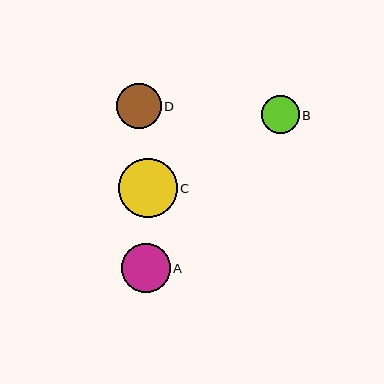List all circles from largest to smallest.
From largest to smallest: C, A, D, B.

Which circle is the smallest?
Circle B is the smallest with a size of approximately 38 pixels.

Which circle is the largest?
Circle C is the largest with a size of approximately 59 pixels.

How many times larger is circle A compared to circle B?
Circle A is approximately 1.3 times the size of circle B.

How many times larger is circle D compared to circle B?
Circle D is approximately 1.2 times the size of circle B.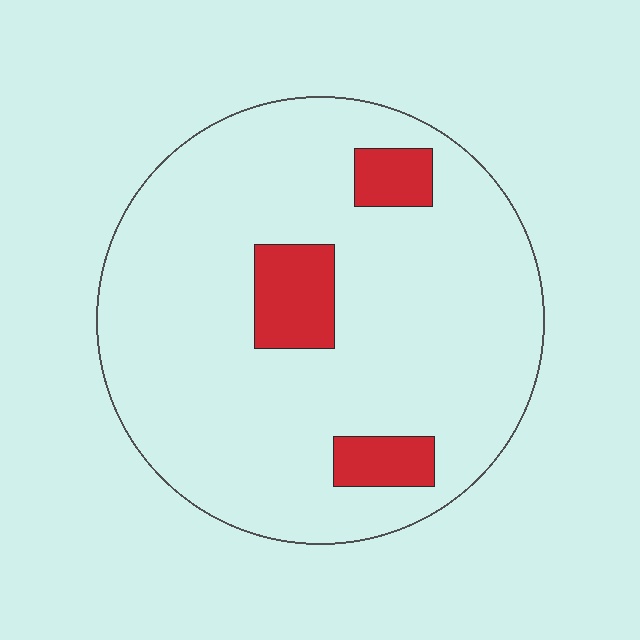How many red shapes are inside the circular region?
3.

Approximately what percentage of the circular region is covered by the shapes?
Approximately 10%.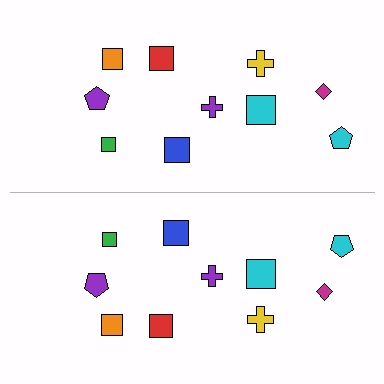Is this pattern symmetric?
Yes, this pattern has bilateral (reflection) symmetry.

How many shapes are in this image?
There are 20 shapes in this image.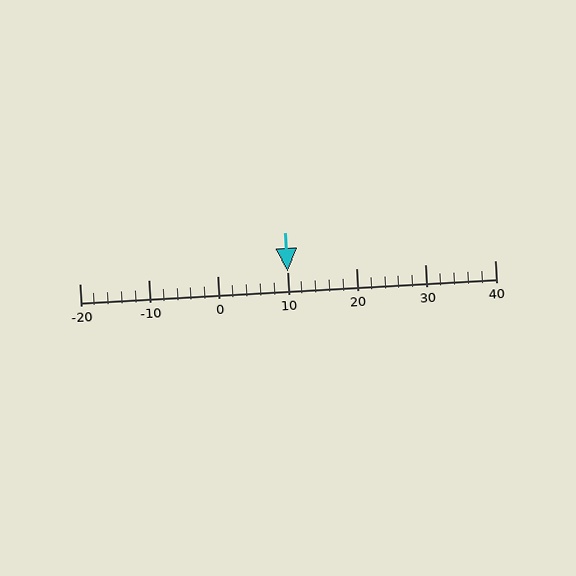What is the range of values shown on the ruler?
The ruler shows values from -20 to 40.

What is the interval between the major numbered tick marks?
The major tick marks are spaced 10 units apart.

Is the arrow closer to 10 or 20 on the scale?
The arrow is closer to 10.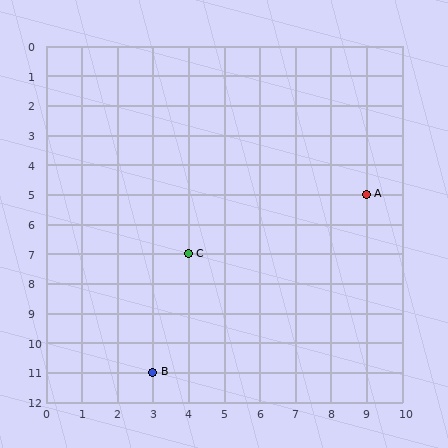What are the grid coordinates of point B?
Point B is at grid coordinates (3, 11).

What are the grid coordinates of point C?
Point C is at grid coordinates (4, 7).